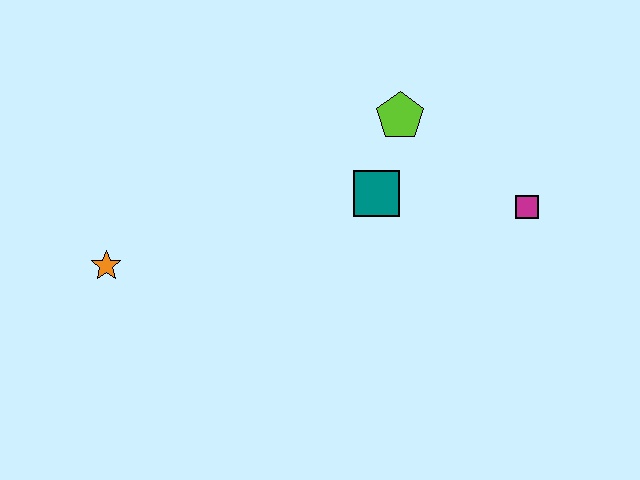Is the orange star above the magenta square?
No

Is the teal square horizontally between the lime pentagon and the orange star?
Yes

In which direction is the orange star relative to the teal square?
The orange star is to the left of the teal square.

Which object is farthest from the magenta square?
The orange star is farthest from the magenta square.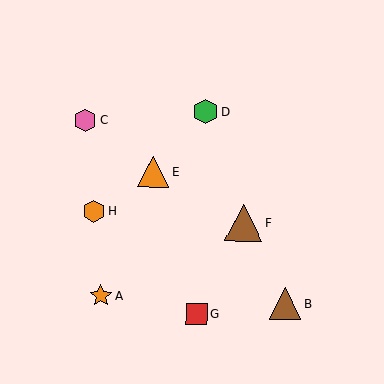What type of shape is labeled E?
Shape E is an orange triangle.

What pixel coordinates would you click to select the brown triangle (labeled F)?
Click at (244, 223) to select the brown triangle F.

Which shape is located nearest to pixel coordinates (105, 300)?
The orange star (labeled A) at (101, 296) is nearest to that location.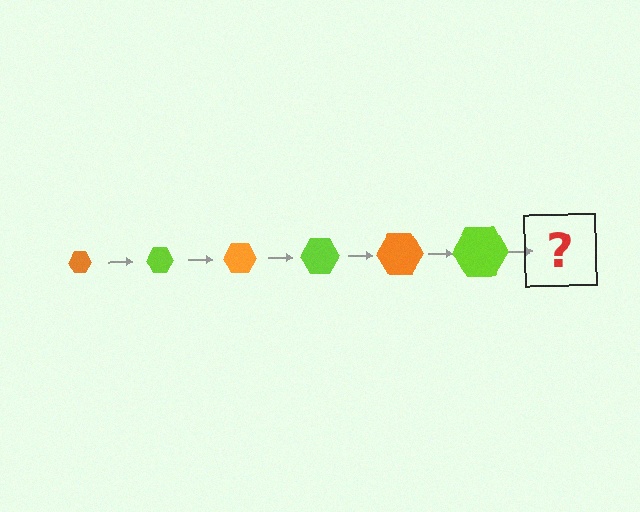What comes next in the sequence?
The next element should be an orange hexagon, larger than the previous one.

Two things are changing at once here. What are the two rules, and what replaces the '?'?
The two rules are that the hexagon grows larger each step and the color cycles through orange and lime. The '?' should be an orange hexagon, larger than the previous one.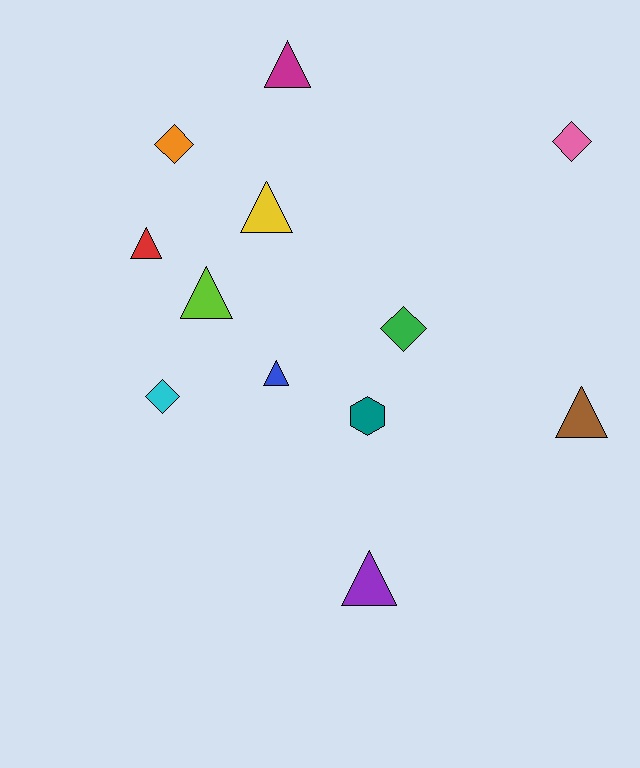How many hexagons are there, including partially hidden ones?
There is 1 hexagon.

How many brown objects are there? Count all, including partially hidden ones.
There is 1 brown object.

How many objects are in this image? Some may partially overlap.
There are 12 objects.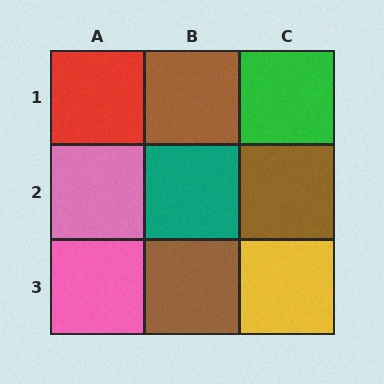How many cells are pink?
2 cells are pink.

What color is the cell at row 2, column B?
Teal.